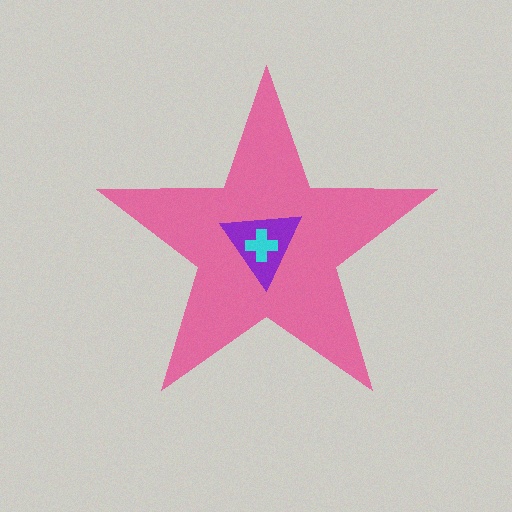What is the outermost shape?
The pink star.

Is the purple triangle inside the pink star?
Yes.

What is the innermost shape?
The cyan cross.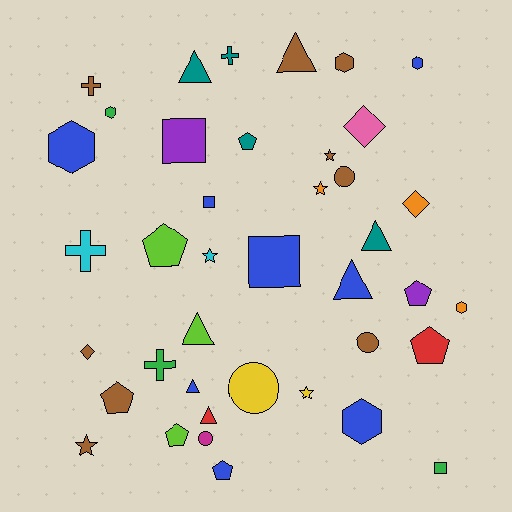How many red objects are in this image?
There are 2 red objects.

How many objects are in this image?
There are 40 objects.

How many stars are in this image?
There are 5 stars.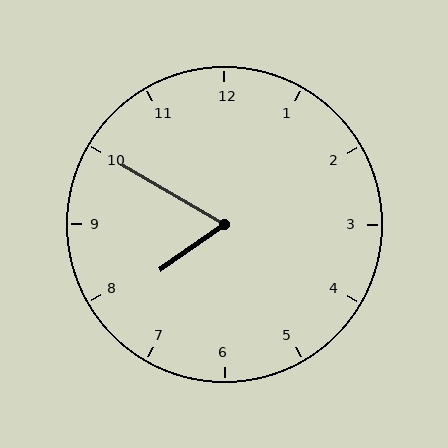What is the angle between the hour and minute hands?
Approximately 65 degrees.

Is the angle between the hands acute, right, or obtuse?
It is acute.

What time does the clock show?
7:50.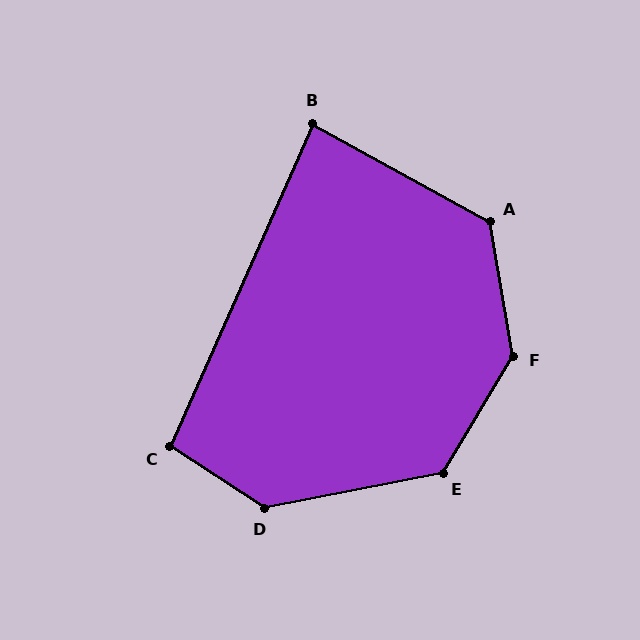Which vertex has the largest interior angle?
F, at approximately 139 degrees.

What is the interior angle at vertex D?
Approximately 136 degrees (obtuse).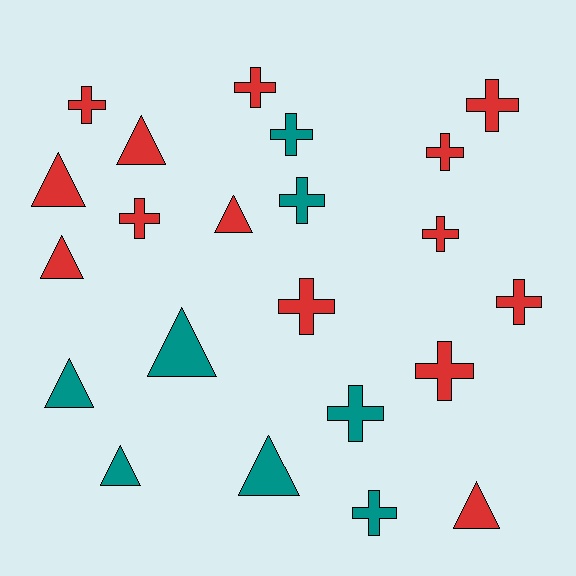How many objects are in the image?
There are 22 objects.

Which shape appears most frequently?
Cross, with 13 objects.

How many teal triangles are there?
There are 4 teal triangles.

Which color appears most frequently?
Red, with 14 objects.